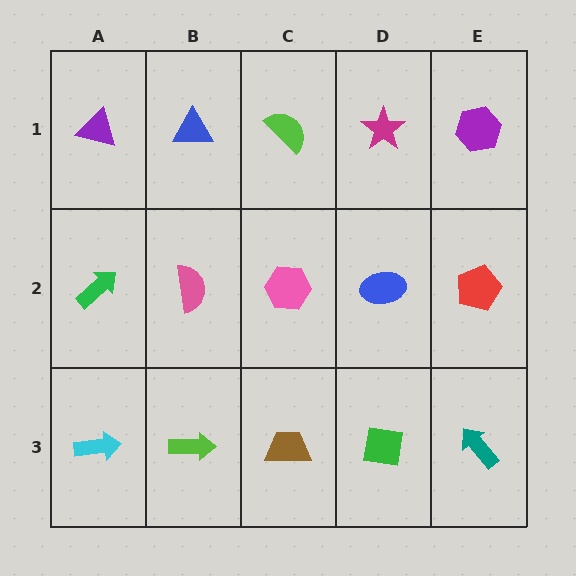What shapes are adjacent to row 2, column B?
A blue triangle (row 1, column B), a lime arrow (row 3, column B), a green arrow (row 2, column A), a pink hexagon (row 2, column C).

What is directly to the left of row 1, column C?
A blue triangle.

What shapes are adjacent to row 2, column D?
A magenta star (row 1, column D), a green square (row 3, column D), a pink hexagon (row 2, column C), a red pentagon (row 2, column E).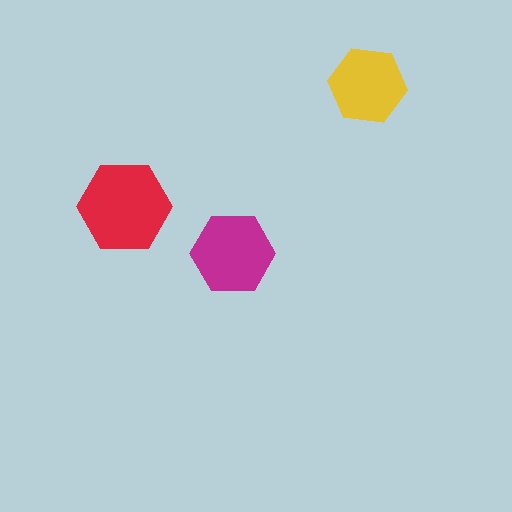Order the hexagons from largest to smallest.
the red one, the magenta one, the yellow one.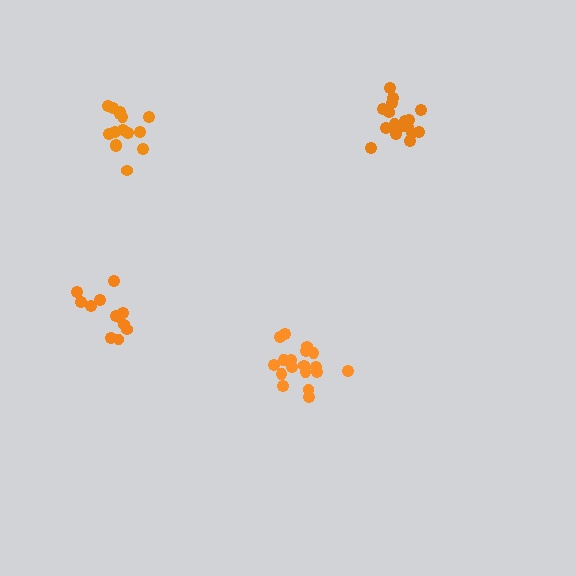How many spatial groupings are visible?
There are 4 spatial groupings.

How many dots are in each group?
Group 1: 18 dots, Group 2: 12 dots, Group 3: 15 dots, Group 4: 18 dots (63 total).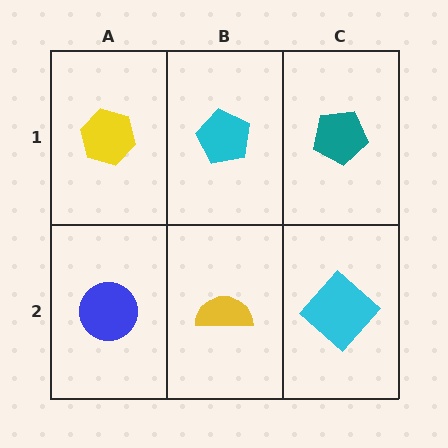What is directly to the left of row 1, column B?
A yellow hexagon.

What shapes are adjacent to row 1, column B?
A yellow semicircle (row 2, column B), a yellow hexagon (row 1, column A), a teal pentagon (row 1, column C).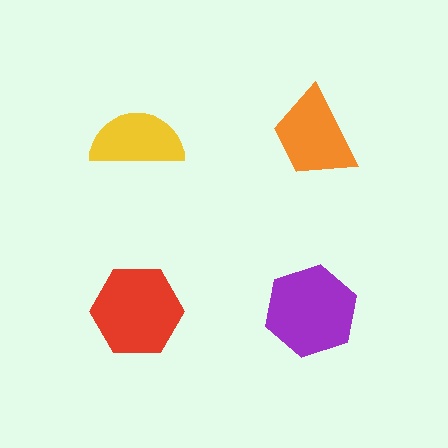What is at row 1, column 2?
An orange trapezoid.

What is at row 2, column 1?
A red hexagon.